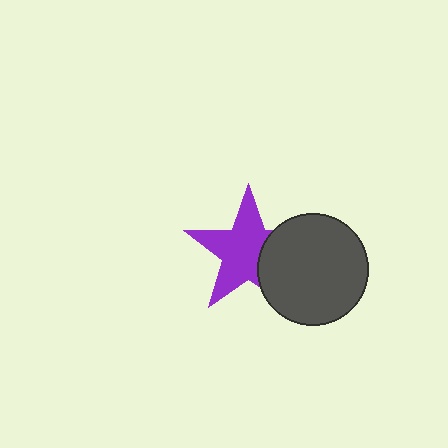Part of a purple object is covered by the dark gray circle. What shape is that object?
It is a star.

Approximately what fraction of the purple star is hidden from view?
Roughly 31% of the purple star is hidden behind the dark gray circle.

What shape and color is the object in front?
The object in front is a dark gray circle.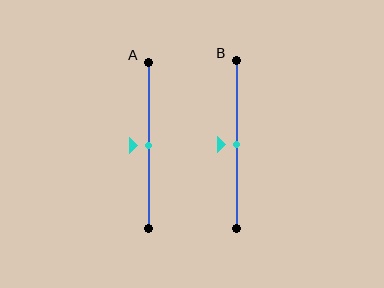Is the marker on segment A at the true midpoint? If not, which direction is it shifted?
Yes, the marker on segment A is at the true midpoint.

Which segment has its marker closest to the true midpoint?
Segment A has its marker closest to the true midpoint.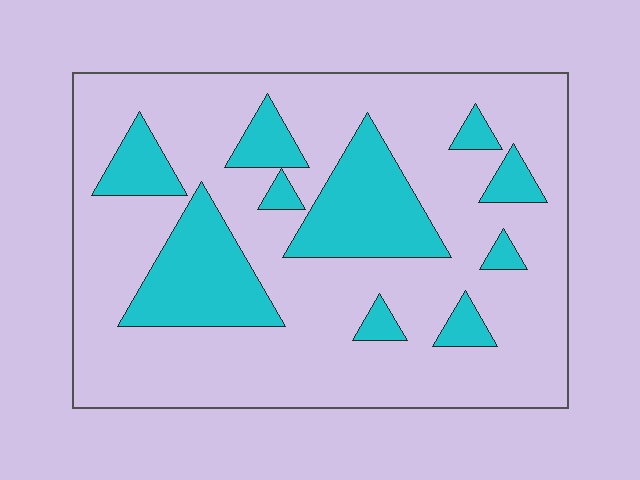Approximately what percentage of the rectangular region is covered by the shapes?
Approximately 25%.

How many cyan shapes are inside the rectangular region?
10.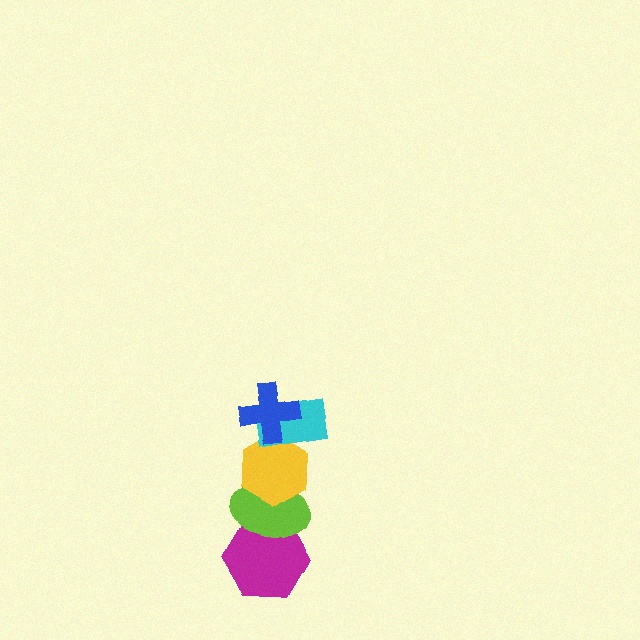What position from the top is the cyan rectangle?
The cyan rectangle is 2nd from the top.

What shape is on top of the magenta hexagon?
The lime ellipse is on top of the magenta hexagon.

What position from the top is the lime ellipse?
The lime ellipse is 4th from the top.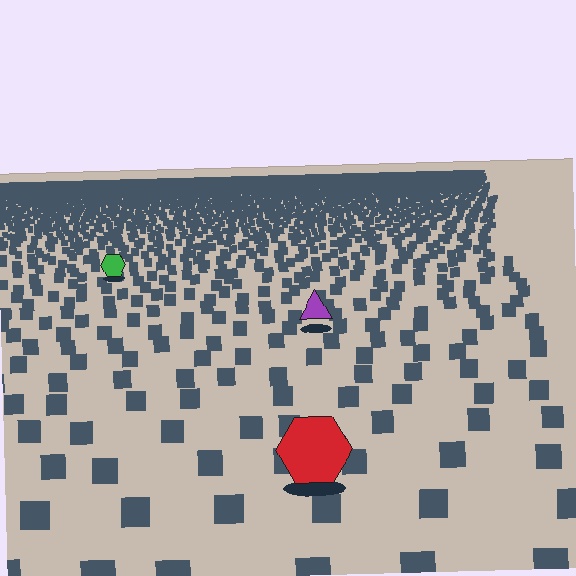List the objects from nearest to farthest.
From nearest to farthest: the red hexagon, the purple triangle, the green hexagon.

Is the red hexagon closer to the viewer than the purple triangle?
Yes. The red hexagon is closer — you can tell from the texture gradient: the ground texture is coarser near it.